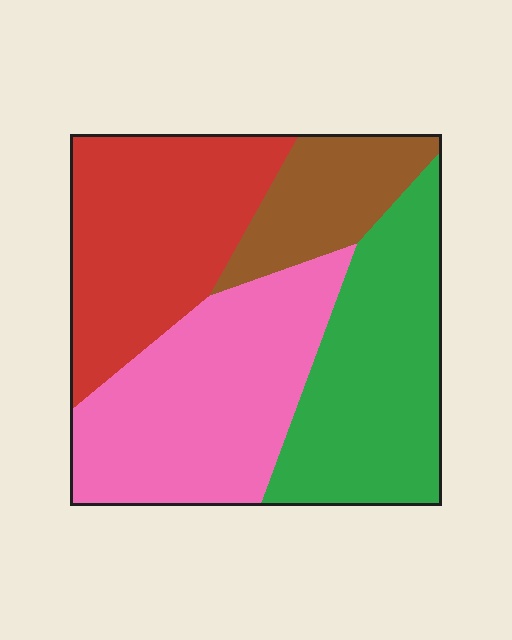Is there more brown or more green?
Green.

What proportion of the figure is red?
Red covers 27% of the figure.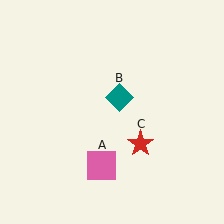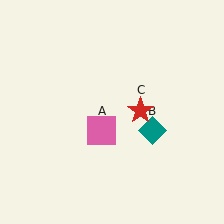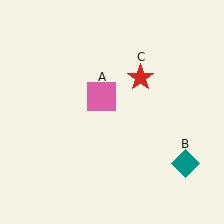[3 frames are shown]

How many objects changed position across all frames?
3 objects changed position: pink square (object A), teal diamond (object B), red star (object C).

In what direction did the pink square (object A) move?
The pink square (object A) moved up.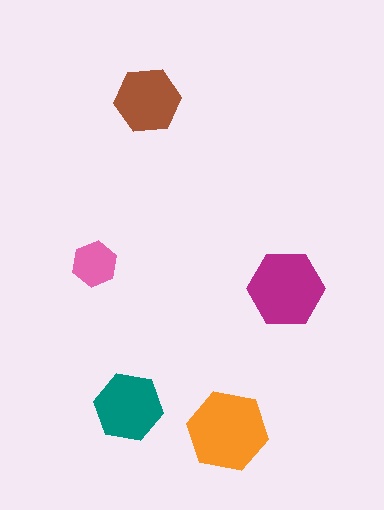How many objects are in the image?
There are 5 objects in the image.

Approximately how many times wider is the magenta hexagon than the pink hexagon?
About 1.5 times wider.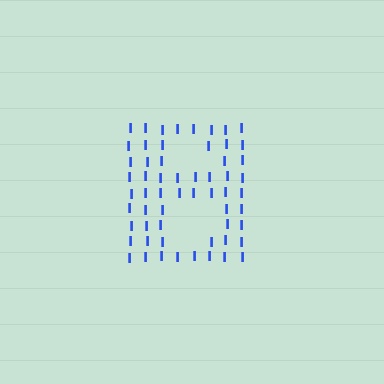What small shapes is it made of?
It is made of small letter I's.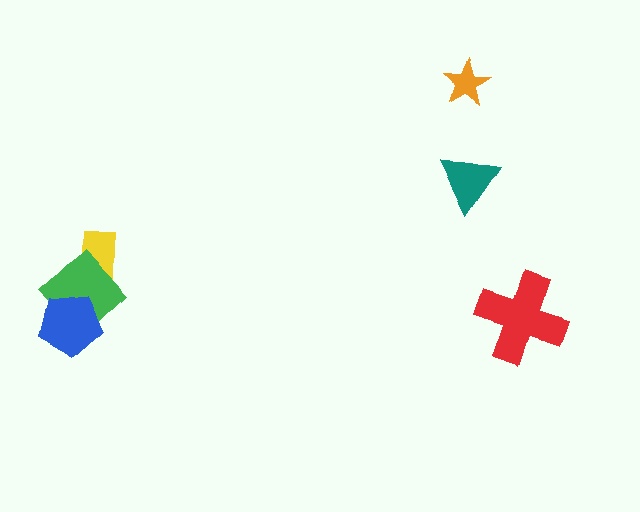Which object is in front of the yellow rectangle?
The green diamond is in front of the yellow rectangle.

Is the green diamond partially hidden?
Yes, it is partially covered by another shape.